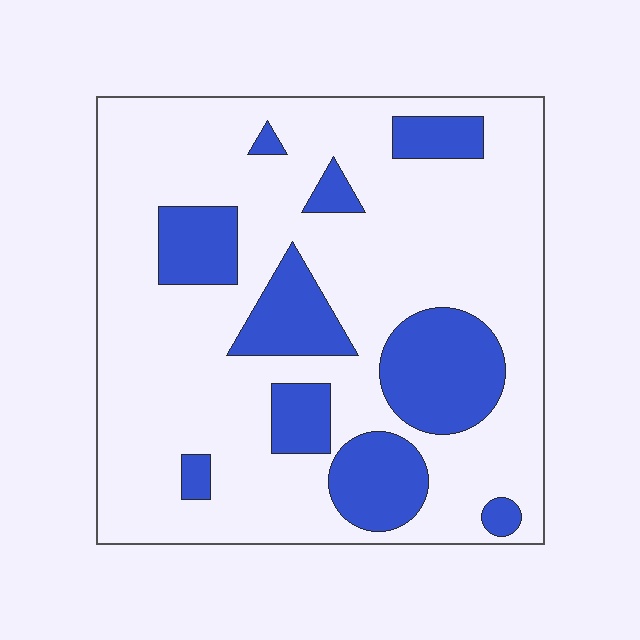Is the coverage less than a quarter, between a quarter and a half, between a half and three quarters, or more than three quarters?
Less than a quarter.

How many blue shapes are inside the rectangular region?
10.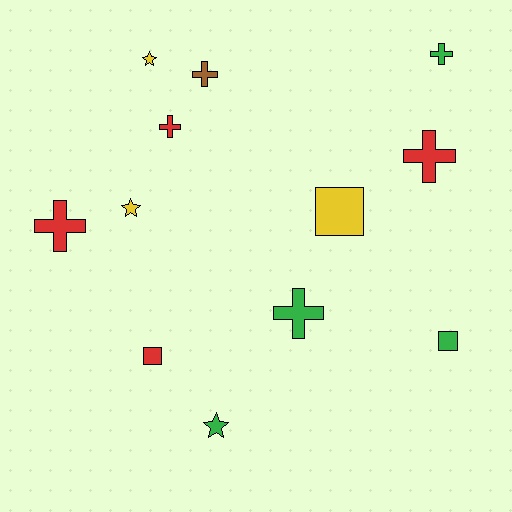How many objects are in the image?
There are 12 objects.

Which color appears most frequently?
Red, with 4 objects.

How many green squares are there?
There is 1 green square.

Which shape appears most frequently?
Cross, with 6 objects.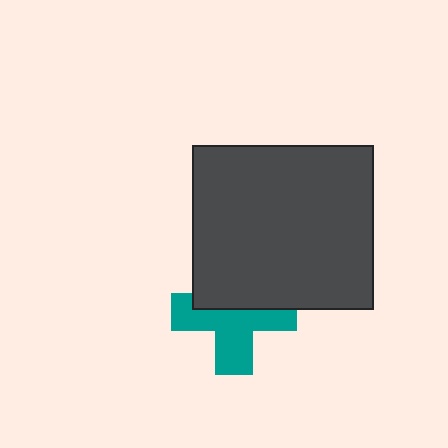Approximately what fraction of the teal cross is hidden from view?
Roughly 41% of the teal cross is hidden behind the dark gray rectangle.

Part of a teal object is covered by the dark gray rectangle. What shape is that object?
It is a cross.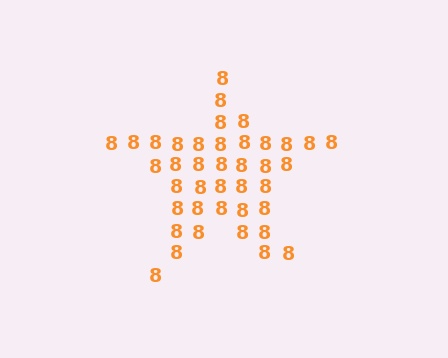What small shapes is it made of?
It is made of small digit 8's.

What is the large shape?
The large shape is a star.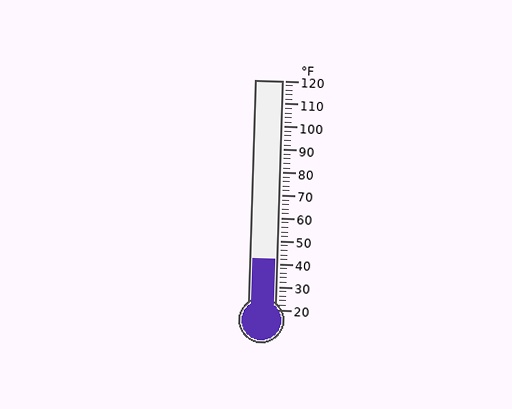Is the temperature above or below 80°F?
The temperature is below 80°F.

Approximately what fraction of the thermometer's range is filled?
The thermometer is filled to approximately 20% of its range.